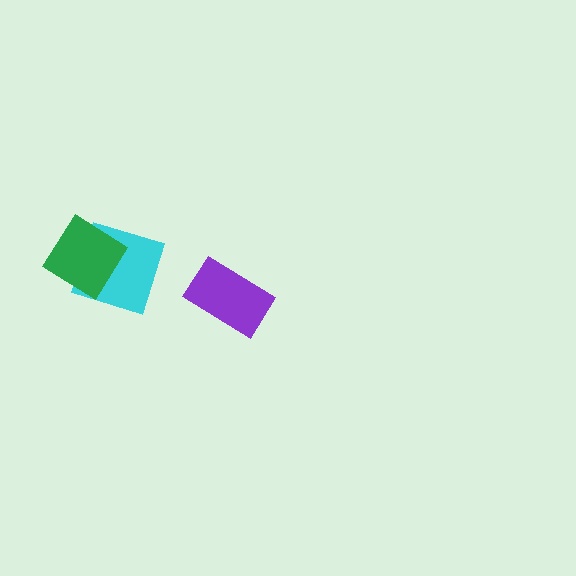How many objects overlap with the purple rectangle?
0 objects overlap with the purple rectangle.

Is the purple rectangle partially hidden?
No, no other shape covers it.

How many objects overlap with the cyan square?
1 object overlaps with the cyan square.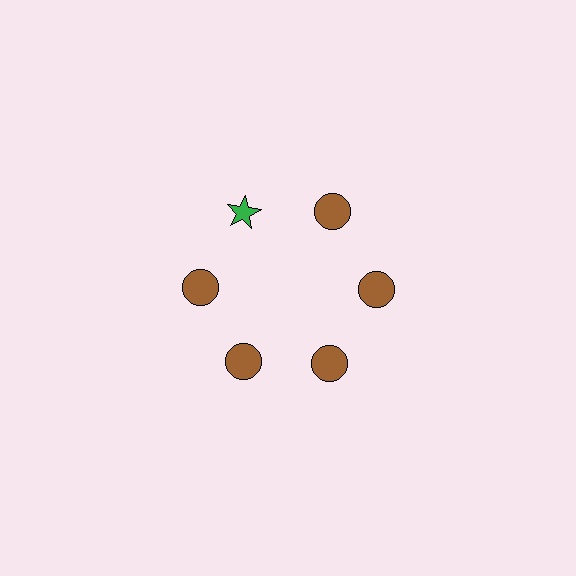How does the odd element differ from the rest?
It differs in both color (green instead of brown) and shape (star instead of circle).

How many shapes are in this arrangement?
There are 6 shapes arranged in a ring pattern.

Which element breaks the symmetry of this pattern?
The green star at roughly the 11 o'clock position breaks the symmetry. All other shapes are brown circles.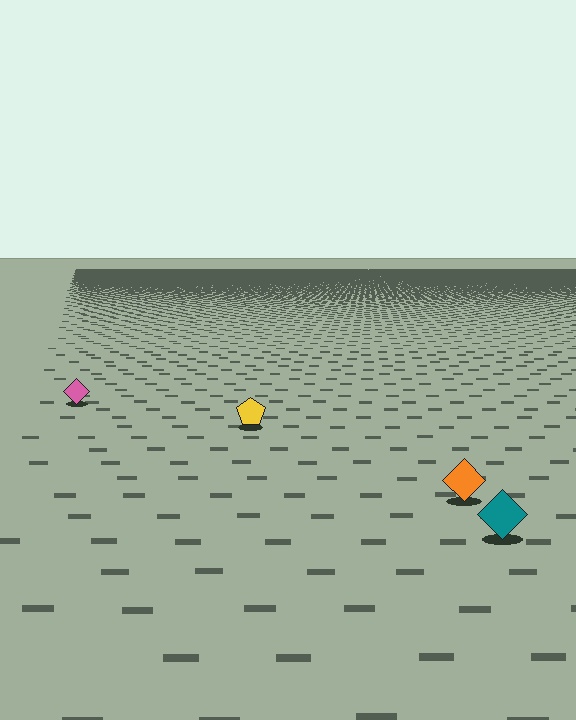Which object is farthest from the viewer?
The pink diamond is farthest from the viewer. It appears smaller and the ground texture around it is denser.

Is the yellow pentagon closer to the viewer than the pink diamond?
Yes. The yellow pentagon is closer — you can tell from the texture gradient: the ground texture is coarser near it.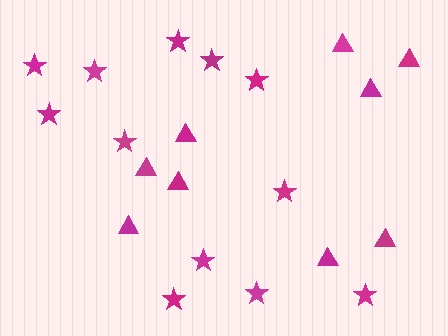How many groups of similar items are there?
There are 2 groups: one group of stars (12) and one group of triangles (9).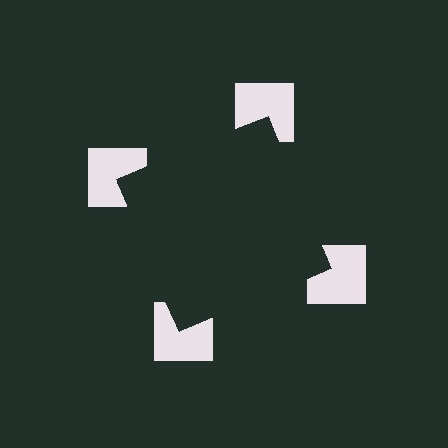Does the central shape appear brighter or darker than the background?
It typically appears slightly darker than the background, even though no actual brightness change is drawn.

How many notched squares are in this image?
There are 4 — one at each vertex of the illusory square.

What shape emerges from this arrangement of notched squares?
An illusory square — its edges are inferred from the aligned wedge cuts in the notched squares, not physically drawn.